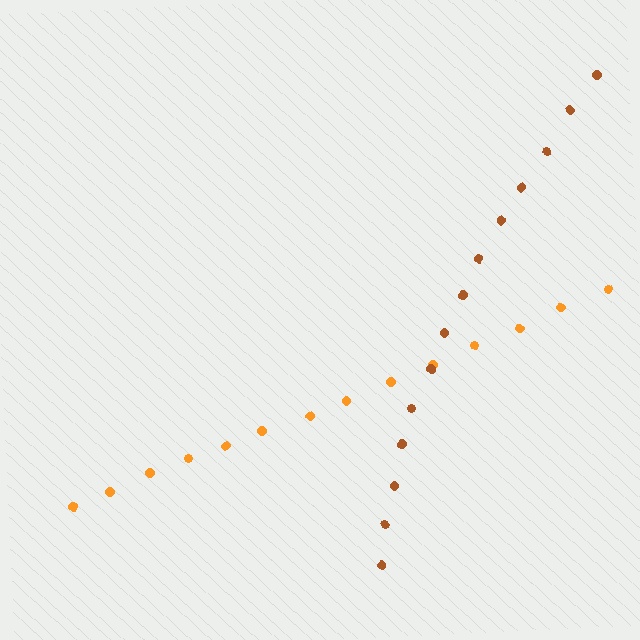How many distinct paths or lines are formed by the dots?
There are 2 distinct paths.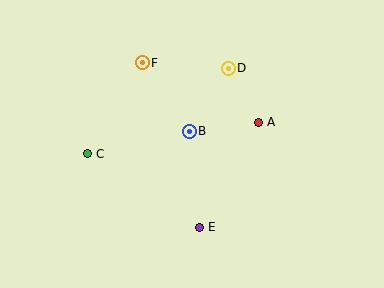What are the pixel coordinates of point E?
Point E is at (199, 227).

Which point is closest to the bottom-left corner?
Point C is closest to the bottom-left corner.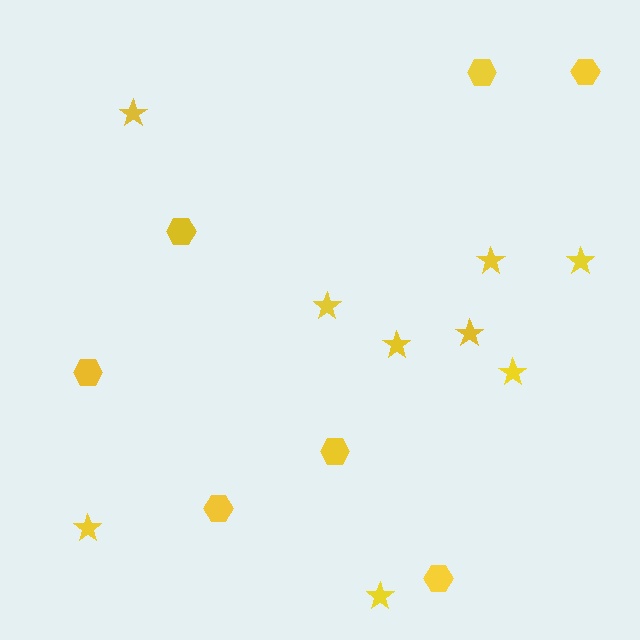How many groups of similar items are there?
There are 2 groups: one group of stars (9) and one group of hexagons (7).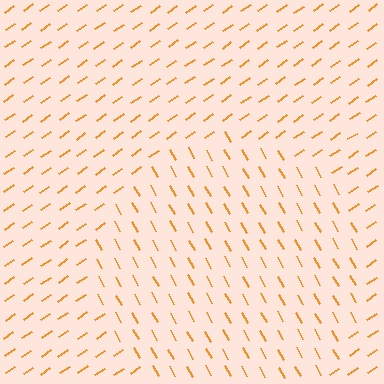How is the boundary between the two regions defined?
The boundary is defined purely by a change in line orientation (approximately 85 degrees difference). All lines are the same color and thickness.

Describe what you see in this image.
The image is filled with small orange line segments. A circle region in the image has lines oriented differently from the surrounding lines, creating a visible texture boundary.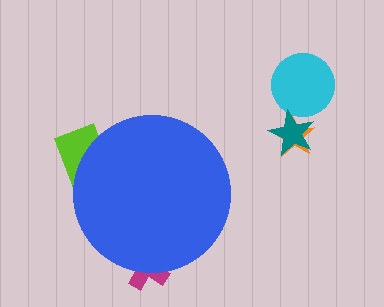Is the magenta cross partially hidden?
Yes, the magenta cross is partially hidden behind the blue circle.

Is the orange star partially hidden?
No, the orange star is fully visible.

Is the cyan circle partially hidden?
No, the cyan circle is fully visible.